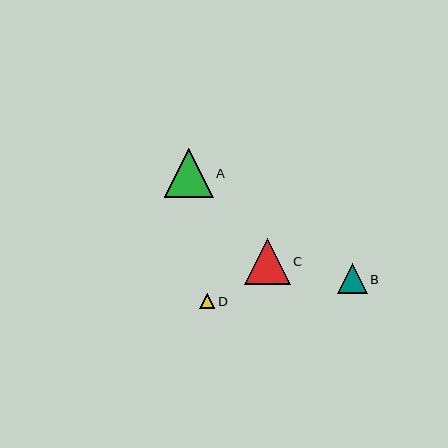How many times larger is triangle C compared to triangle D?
Triangle C is approximately 3.0 times the size of triangle D.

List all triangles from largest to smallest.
From largest to smallest: A, C, B, D.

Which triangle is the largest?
Triangle A is the largest with a size of approximately 49 pixels.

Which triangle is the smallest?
Triangle D is the smallest with a size of approximately 15 pixels.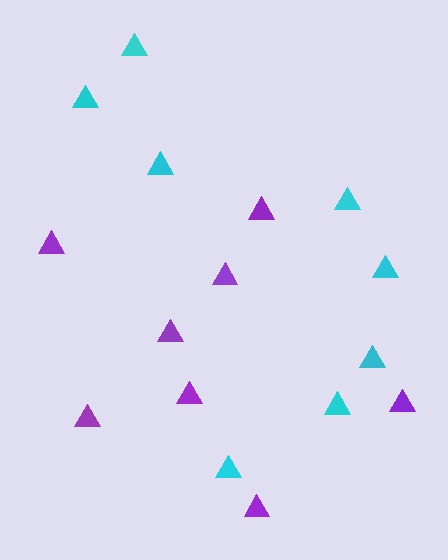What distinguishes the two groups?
There are 2 groups: one group of cyan triangles (8) and one group of purple triangles (8).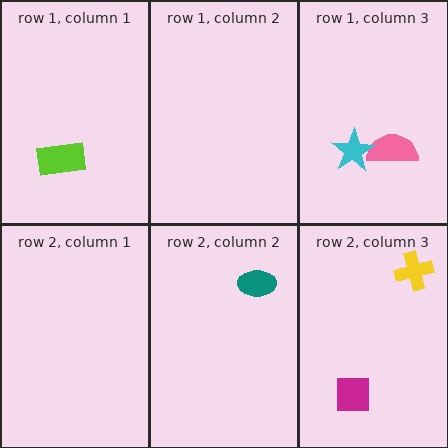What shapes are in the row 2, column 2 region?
The teal ellipse.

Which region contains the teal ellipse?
The row 2, column 2 region.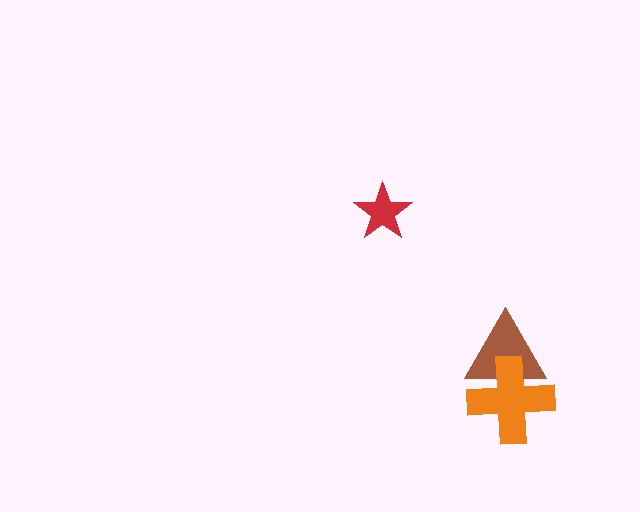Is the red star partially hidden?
No, no other shape covers it.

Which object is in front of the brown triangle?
The orange cross is in front of the brown triangle.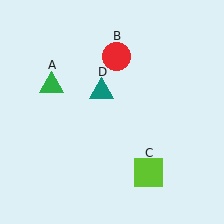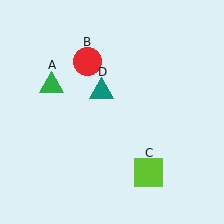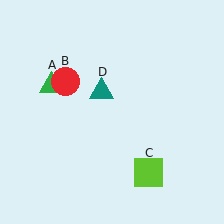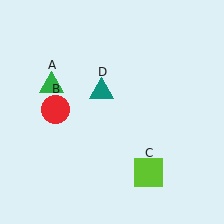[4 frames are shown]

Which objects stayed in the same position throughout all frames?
Green triangle (object A) and lime square (object C) and teal triangle (object D) remained stationary.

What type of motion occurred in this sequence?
The red circle (object B) rotated counterclockwise around the center of the scene.